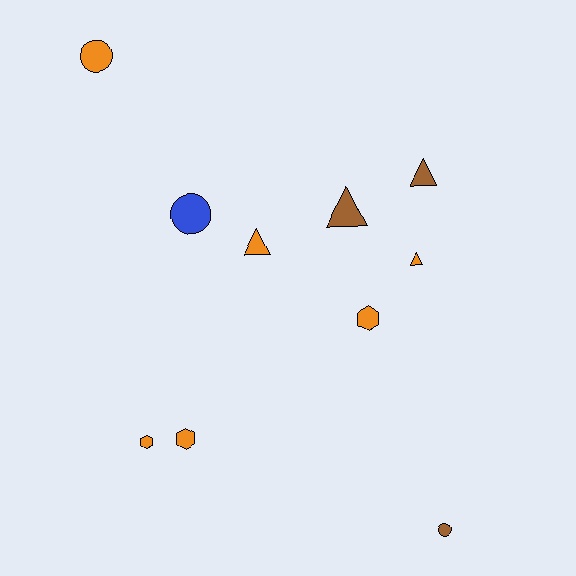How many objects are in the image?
There are 10 objects.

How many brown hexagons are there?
There are no brown hexagons.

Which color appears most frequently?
Orange, with 6 objects.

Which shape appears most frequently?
Triangle, with 4 objects.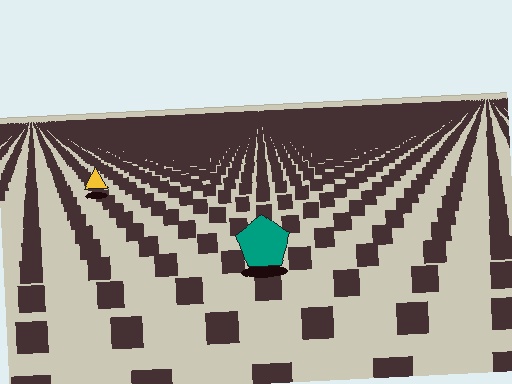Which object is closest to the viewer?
The teal pentagon is closest. The texture marks near it are larger and more spread out.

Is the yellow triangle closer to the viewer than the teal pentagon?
No. The teal pentagon is closer — you can tell from the texture gradient: the ground texture is coarser near it.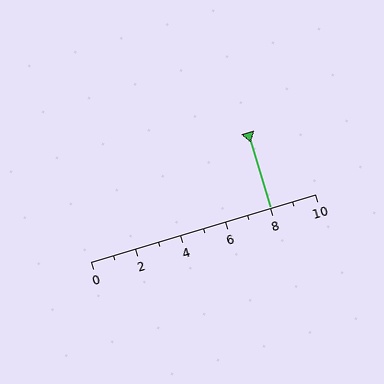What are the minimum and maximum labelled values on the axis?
The axis runs from 0 to 10.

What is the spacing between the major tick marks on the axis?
The major ticks are spaced 2 apart.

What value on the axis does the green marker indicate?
The marker indicates approximately 8.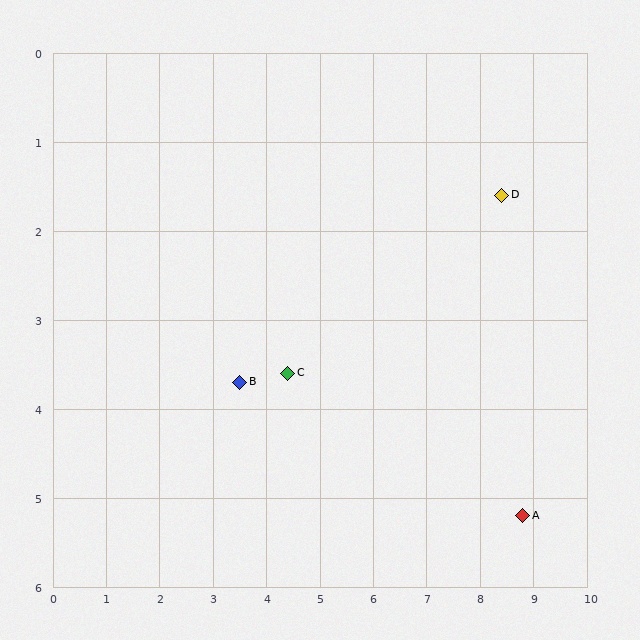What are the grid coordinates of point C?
Point C is at approximately (4.4, 3.6).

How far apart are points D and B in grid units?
Points D and B are about 5.3 grid units apart.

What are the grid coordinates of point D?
Point D is at approximately (8.4, 1.6).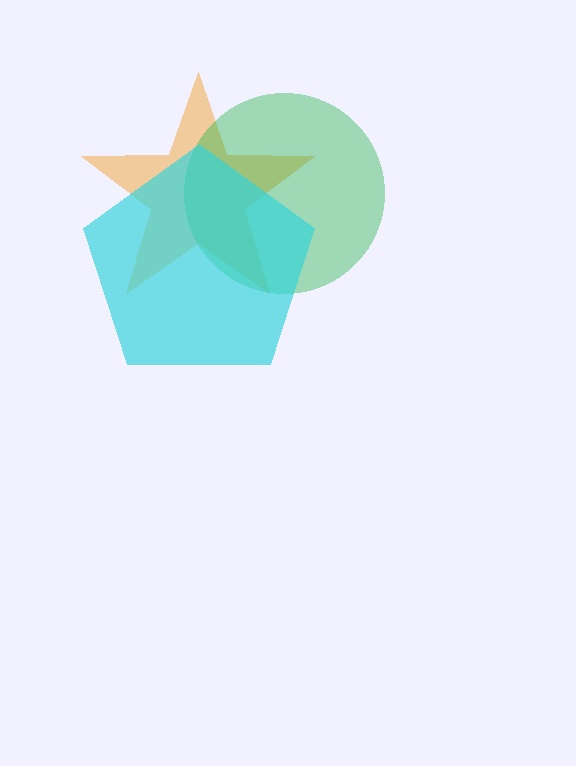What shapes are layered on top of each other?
The layered shapes are: an orange star, a green circle, a cyan pentagon.